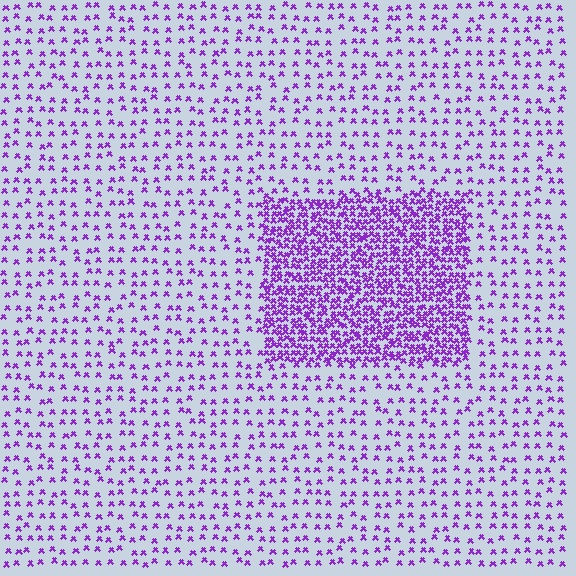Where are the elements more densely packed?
The elements are more densely packed inside the rectangle boundary.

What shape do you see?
I see a rectangle.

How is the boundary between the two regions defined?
The boundary is defined by a change in element density (approximately 3.1x ratio). All elements are the same color, size, and shape.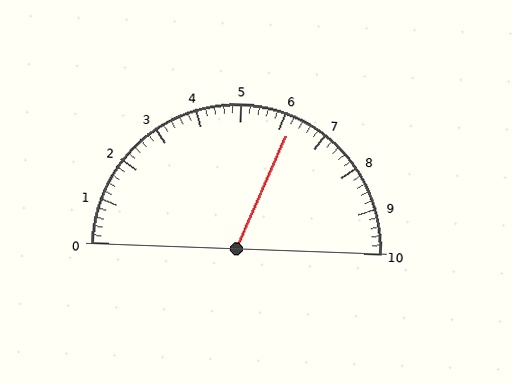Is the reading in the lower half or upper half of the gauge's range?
The reading is in the upper half of the range (0 to 10).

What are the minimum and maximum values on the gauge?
The gauge ranges from 0 to 10.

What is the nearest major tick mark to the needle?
The nearest major tick mark is 6.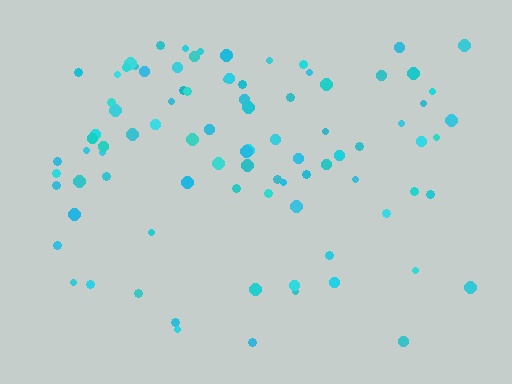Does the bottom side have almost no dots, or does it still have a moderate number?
Still a moderate number, just noticeably fewer than the top.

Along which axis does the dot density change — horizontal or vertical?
Vertical.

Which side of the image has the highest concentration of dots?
The top.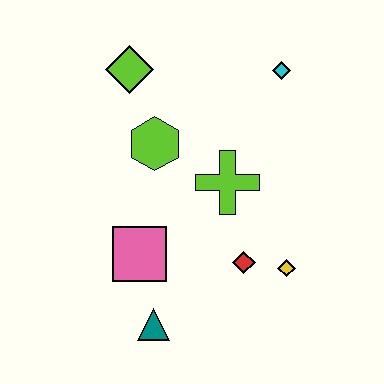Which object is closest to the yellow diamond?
The red diamond is closest to the yellow diamond.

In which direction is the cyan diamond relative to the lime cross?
The cyan diamond is above the lime cross.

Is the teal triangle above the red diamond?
No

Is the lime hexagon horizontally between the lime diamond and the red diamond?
Yes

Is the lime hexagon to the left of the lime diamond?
No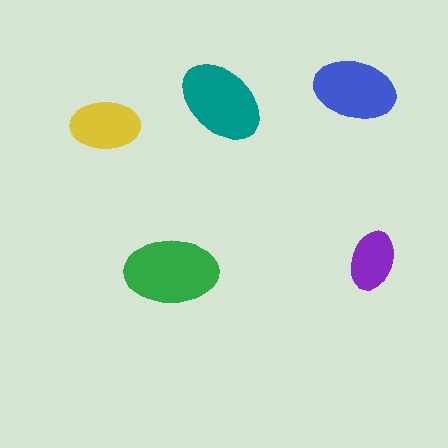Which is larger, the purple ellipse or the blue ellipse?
The blue one.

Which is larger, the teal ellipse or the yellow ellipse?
The teal one.